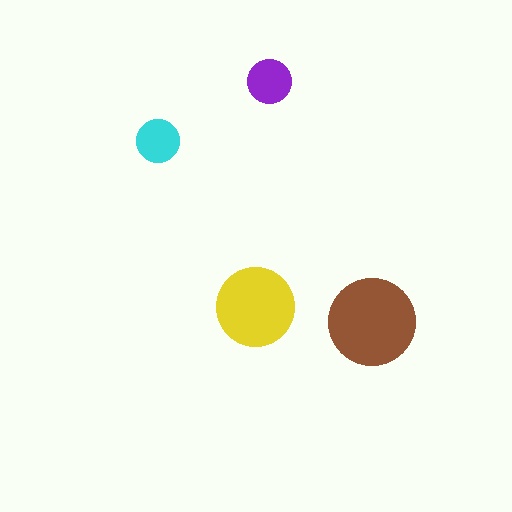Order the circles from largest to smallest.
the brown one, the yellow one, the purple one, the cyan one.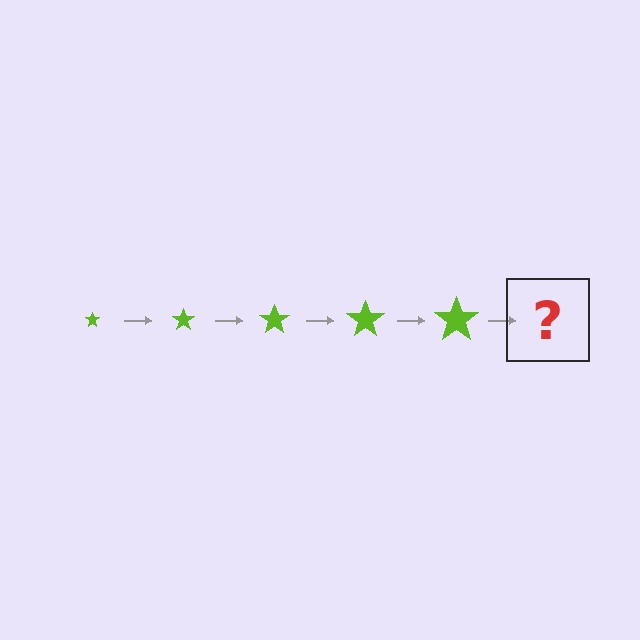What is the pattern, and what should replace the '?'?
The pattern is that the star gets progressively larger each step. The '?' should be a lime star, larger than the previous one.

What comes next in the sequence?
The next element should be a lime star, larger than the previous one.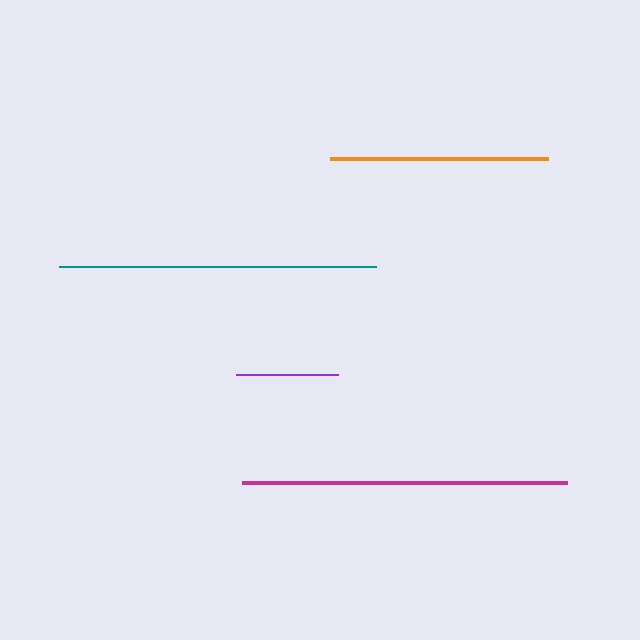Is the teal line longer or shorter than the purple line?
The teal line is longer than the purple line.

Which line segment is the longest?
The magenta line is the longest at approximately 326 pixels.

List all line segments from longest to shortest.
From longest to shortest: magenta, teal, orange, purple.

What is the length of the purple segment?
The purple segment is approximately 102 pixels long.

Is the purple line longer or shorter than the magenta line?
The magenta line is longer than the purple line.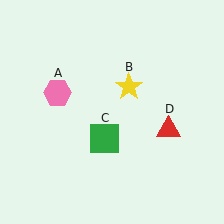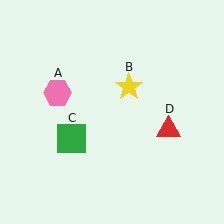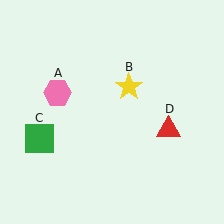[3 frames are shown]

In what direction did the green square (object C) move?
The green square (object C) moved left.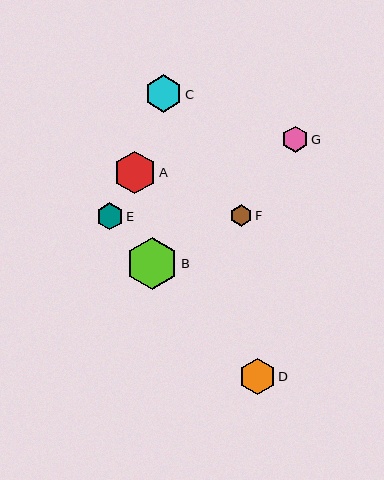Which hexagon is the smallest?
Hexagon F is the smallest with a size of approximately 22 pixels.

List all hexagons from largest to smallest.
From largest to smallest: B, A, C, D, E, G, F.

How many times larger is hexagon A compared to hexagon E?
Hexagon A is approximately 1.6 times the size of hexagon E.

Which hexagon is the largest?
Hexagon B is the largest with a size of approximately 52 pixels.